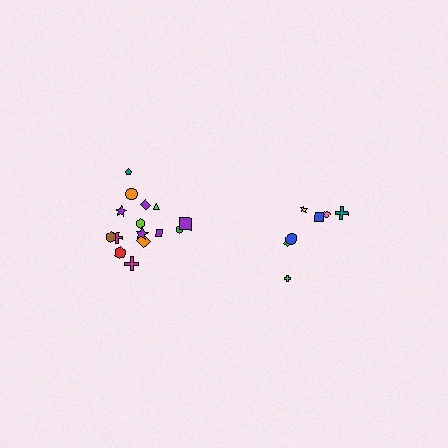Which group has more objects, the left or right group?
The left group.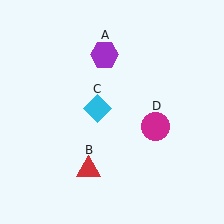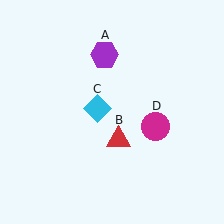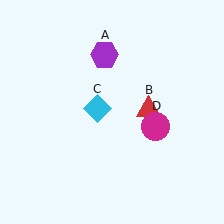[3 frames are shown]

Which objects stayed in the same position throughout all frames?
Purple hexagon (object A) and cyan diamond (object C) and magenta circle (object D) remained stationary.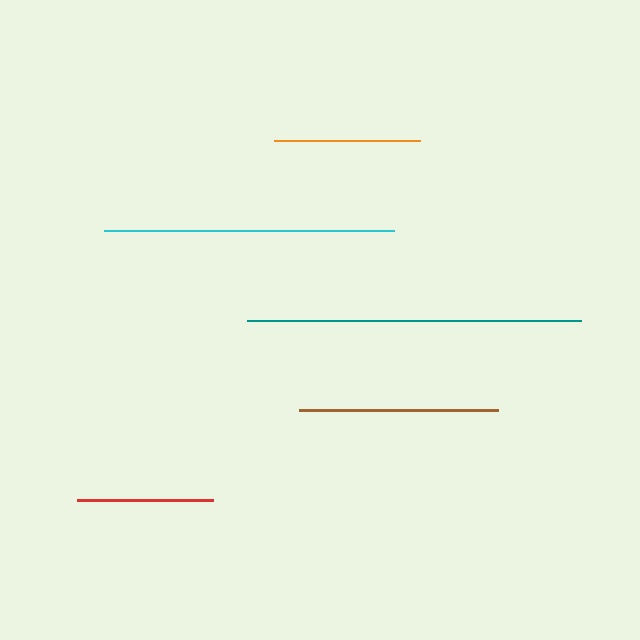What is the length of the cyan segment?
The cyan segment is approximately 290 pixels long.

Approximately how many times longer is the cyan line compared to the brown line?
The cyan line is approximately 1.5 times the length of the brown line.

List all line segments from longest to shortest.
From longest to shortest: teal, cyan, brown, orange, red.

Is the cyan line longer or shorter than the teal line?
The teal line is longer than the cyan line.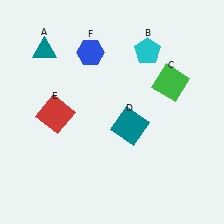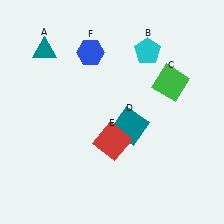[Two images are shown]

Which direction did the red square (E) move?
The red square (E) moved right.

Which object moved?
The red square (E) moved right.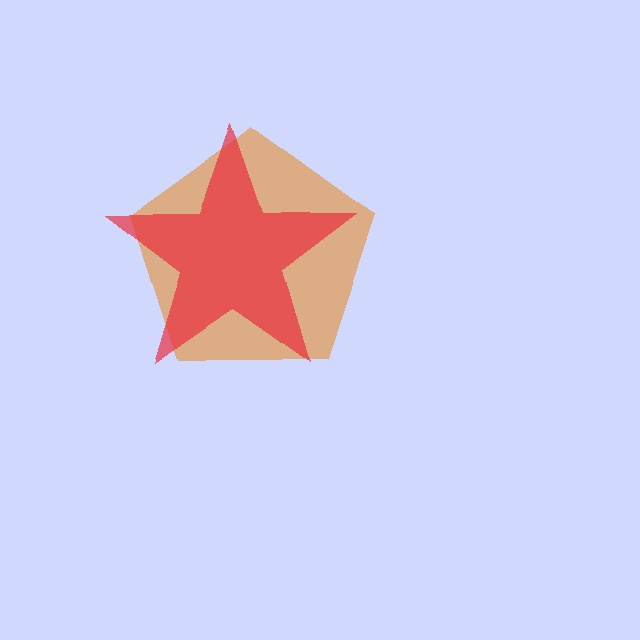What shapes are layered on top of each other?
The layered shapes are: an orange pentagon, a red star.